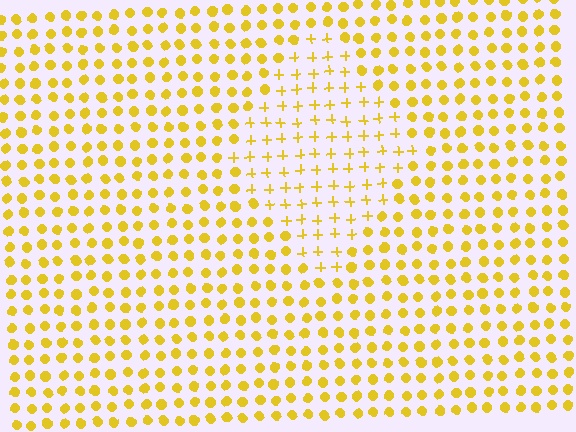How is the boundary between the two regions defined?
The boundary is defined by a change in element shape: plus signs inside vs. circles outside. All elements share the same color and spacing.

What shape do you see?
I see a diamond.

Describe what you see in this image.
The image is filled with small yellow elements arranged in a uniform grid. A diamond-shaped region contains plus signs, while the surrounding area contains circles. The boundary is defined purely by the change in element shape.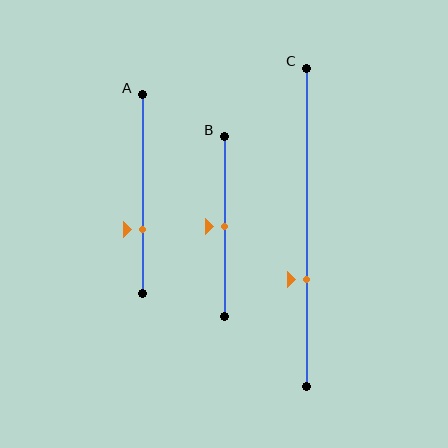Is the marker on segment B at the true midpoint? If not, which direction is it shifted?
Yes, the marker on segment B is at the true midpoint.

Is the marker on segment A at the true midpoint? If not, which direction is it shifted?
No, the marker on segment A is shifted downward by about 18% of the segment length.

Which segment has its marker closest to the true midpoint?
Segment B has its marker closest to the true midpoint.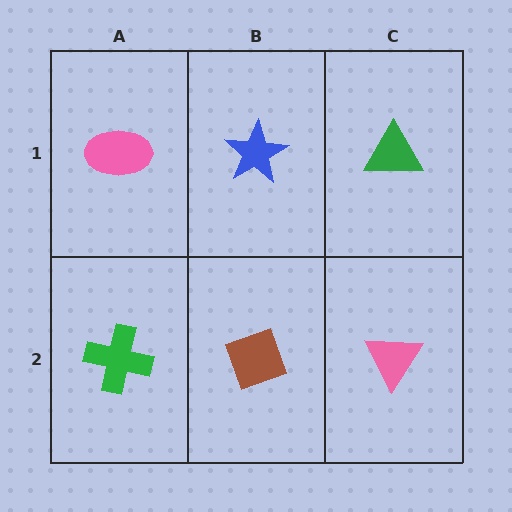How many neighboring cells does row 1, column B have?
3.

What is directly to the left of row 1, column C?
A blue star.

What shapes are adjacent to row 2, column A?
A pink ellipse (row 1, column A), a brown diamond (row 2, column B).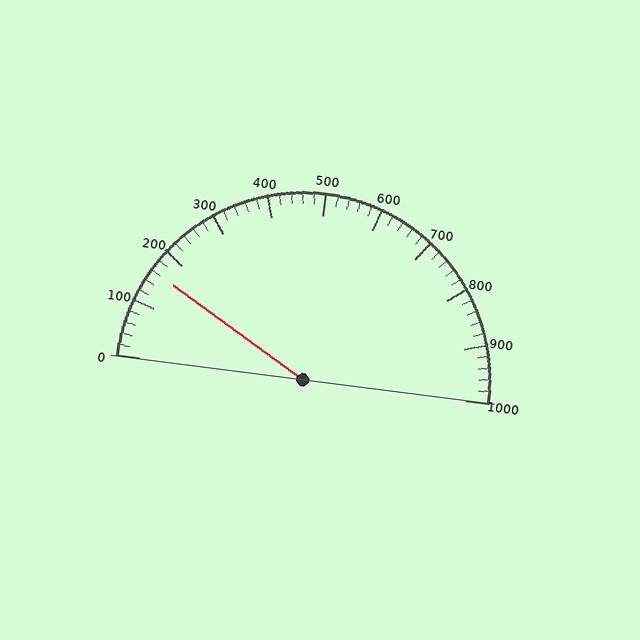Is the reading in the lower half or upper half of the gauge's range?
The reading is in the lower half of the range (0 to 1000).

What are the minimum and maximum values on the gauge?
The gauge ranges from 0 to 1000.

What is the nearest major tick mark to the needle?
The nearest major tick mark is 200.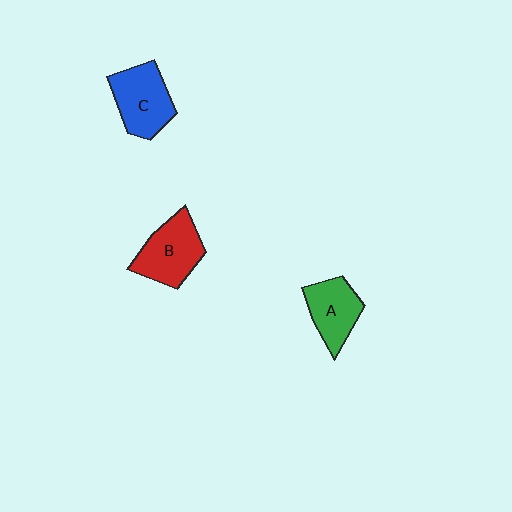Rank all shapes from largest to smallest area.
From largest to smallest: C (blue), B (red), A (green).